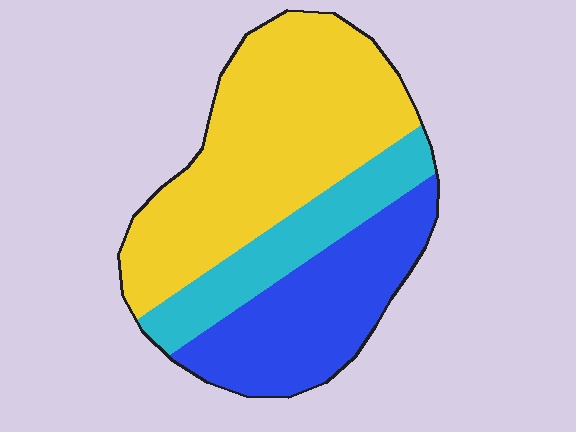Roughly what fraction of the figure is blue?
Blue covers around 30% of the figure.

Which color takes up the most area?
Yellow, at roughly 50%.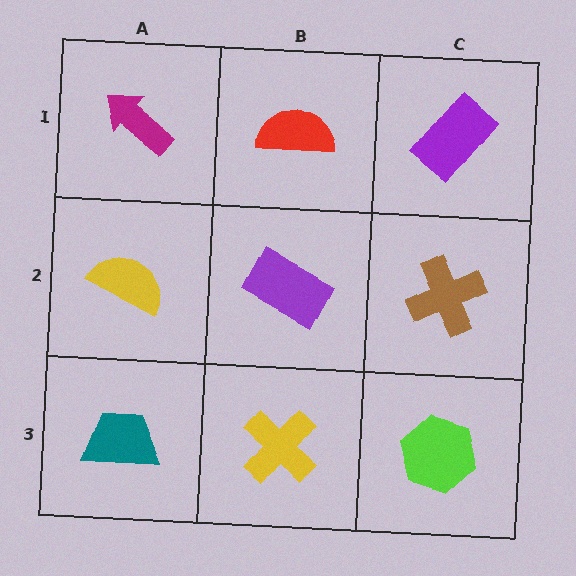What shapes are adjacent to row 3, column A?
A yellow semicircle (row 2, column A), a yellow cross (row 3, column B).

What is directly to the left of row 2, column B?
A yellow semicircle.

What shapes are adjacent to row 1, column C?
A brown cross (row 2, column C), a red semicircle (row 1, column B).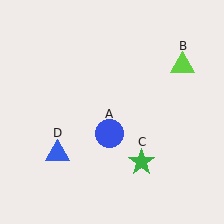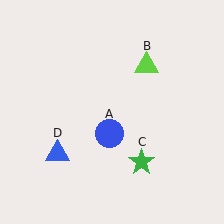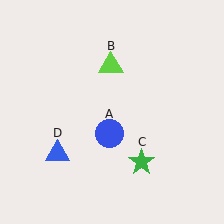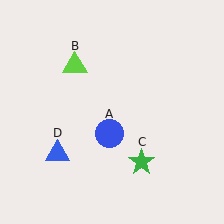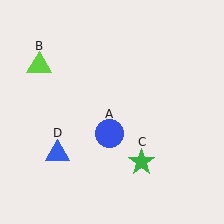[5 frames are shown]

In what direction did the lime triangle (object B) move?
The lime triangle (object B) moved left.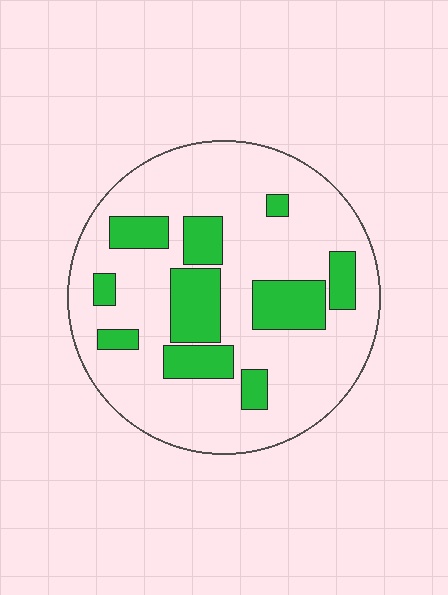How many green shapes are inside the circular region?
10.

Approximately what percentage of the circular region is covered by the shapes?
Approximately 25%.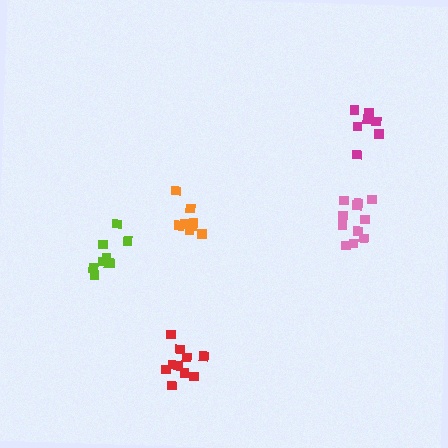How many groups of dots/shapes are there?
There are 5 groups.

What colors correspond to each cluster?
The clusters are colored: red, pink, magenta, orange, lime.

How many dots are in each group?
Group 1: 10 dots, Group 2: 11 dots, Group 3: 8 dots, Group 4: 8 dots, Group 5: 9 dots (46 total).